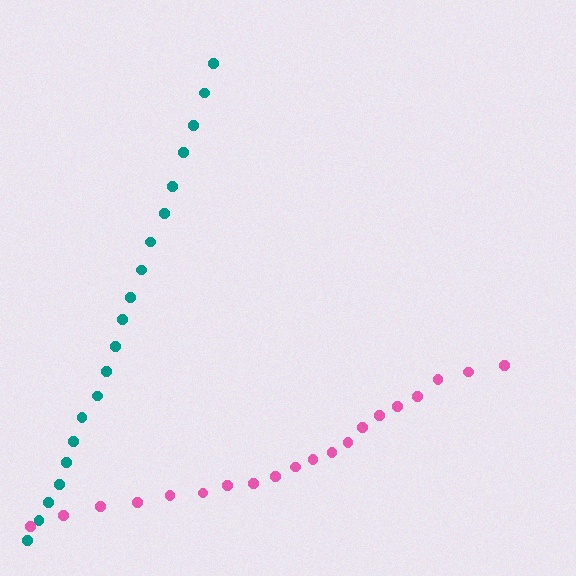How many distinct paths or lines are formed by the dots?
There are 2 distinct paths.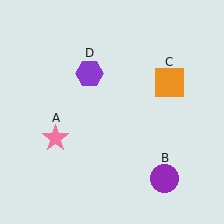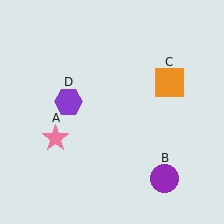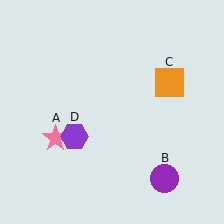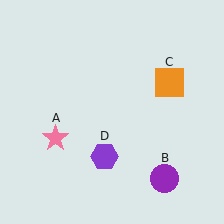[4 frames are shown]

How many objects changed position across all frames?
1 object changed position: purple hexagon (object D).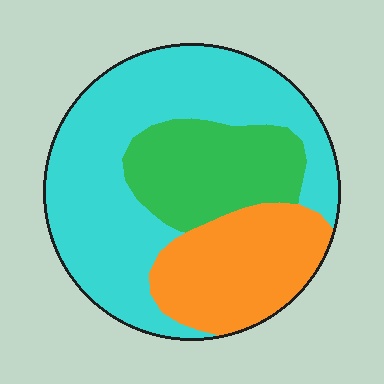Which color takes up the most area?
Cyan, at roughly 55%.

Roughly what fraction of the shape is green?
Green takes up between a sixth and a third of the shape.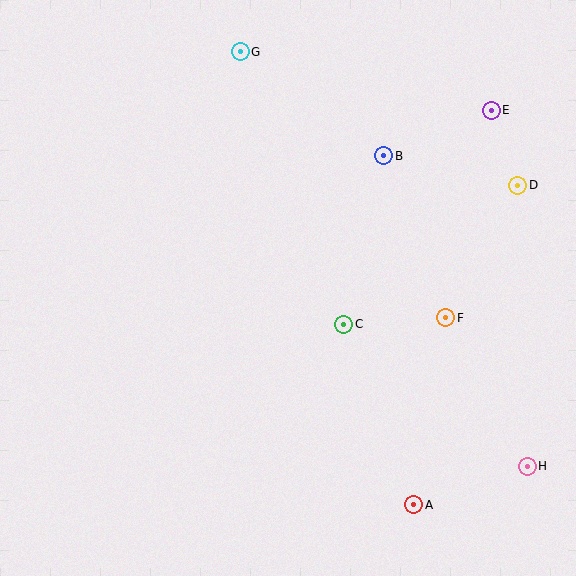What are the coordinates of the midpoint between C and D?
The midpoint between C and D is at (431, 255).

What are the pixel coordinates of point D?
Point D is at (518, 186).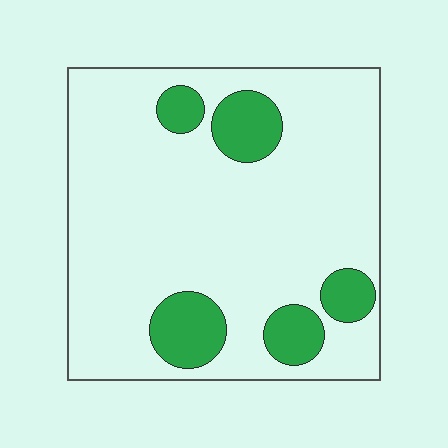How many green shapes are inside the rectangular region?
5.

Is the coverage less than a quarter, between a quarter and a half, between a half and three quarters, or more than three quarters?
Less than a quarter.